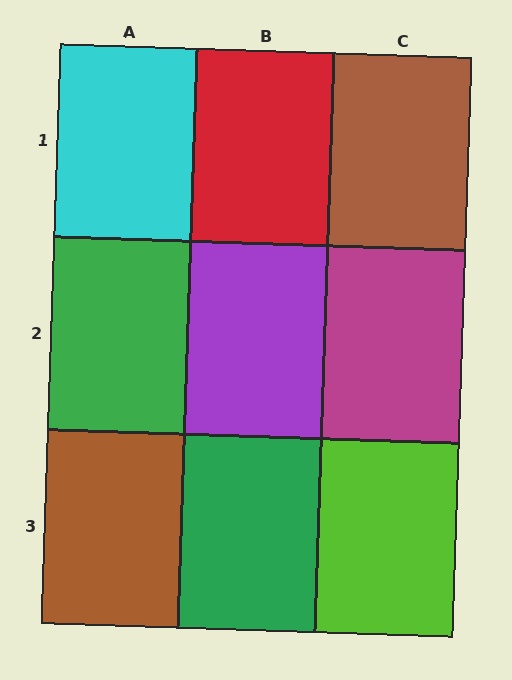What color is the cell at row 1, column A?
Cyan.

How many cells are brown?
2 cells are brown.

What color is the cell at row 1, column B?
Red.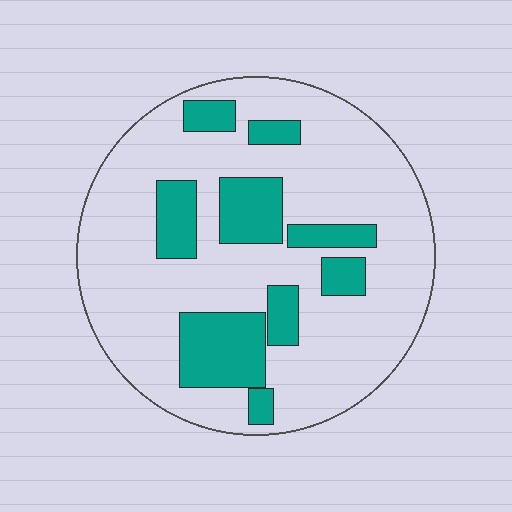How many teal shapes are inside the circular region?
9.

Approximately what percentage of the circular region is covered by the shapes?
Approximately 25%.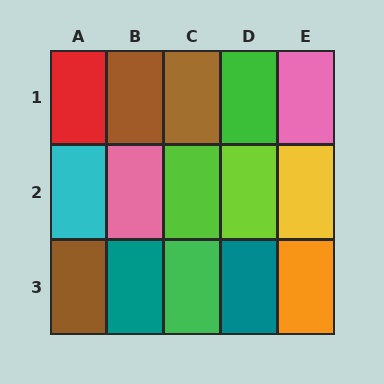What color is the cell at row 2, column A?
Cyan.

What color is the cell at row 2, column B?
Pink.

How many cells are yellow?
1 cell is yellow.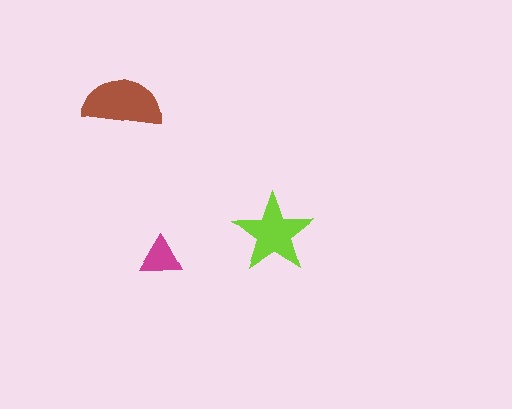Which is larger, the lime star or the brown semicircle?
The brown semicircle.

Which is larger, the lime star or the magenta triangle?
The lime star.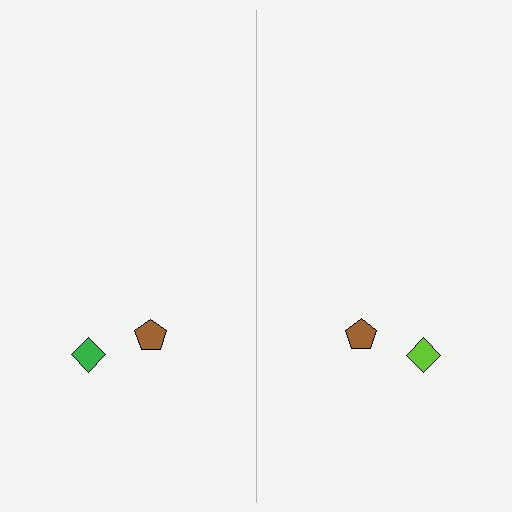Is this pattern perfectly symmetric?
No, the pattern is not perfectly symmetric. The lime diamond on the right side breaks the symmetry — its mirror counterpart is green.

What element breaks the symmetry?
The lime diamond on the right side breaks the symmetry — its mirror counterpart is green.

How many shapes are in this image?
There are 4 shapes in this image.